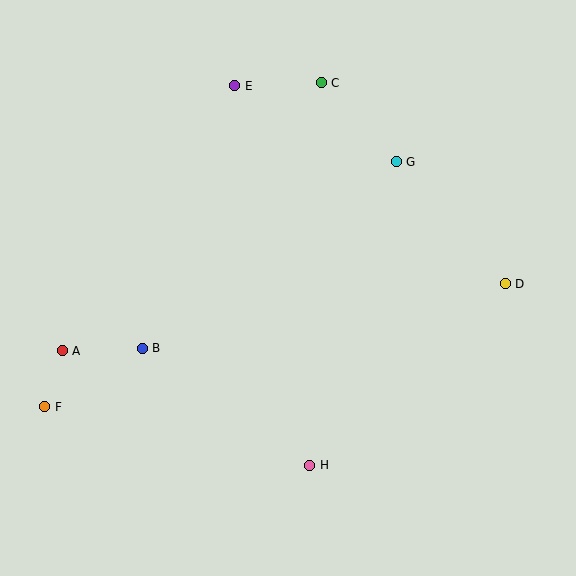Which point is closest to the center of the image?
Point B at (142, 348) is closest to the center.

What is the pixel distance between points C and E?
The distance between C and E is 86 pixels.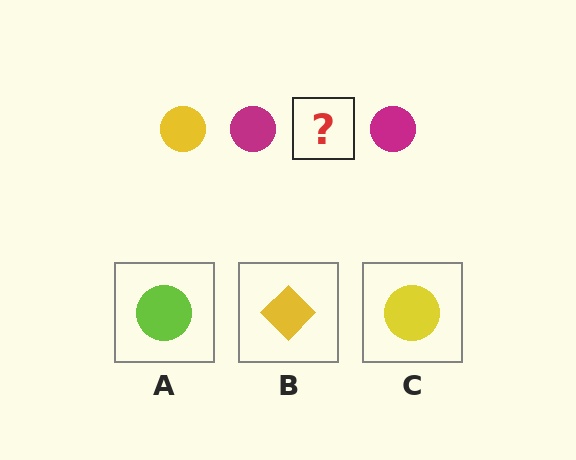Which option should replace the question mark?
Option C.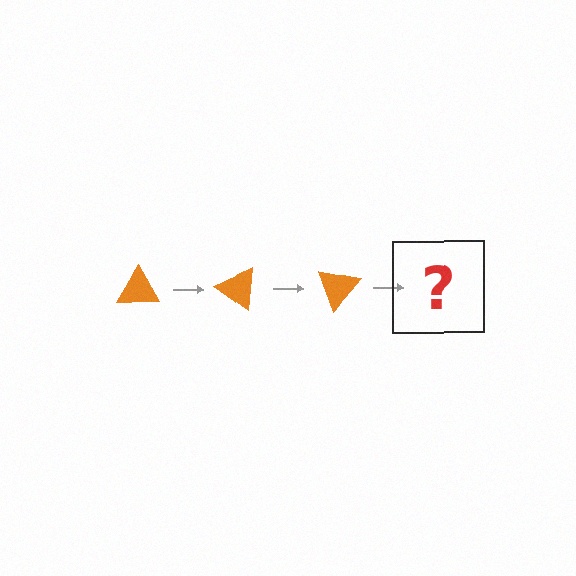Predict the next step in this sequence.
The next step is an orange triangle rotated 105 degrees.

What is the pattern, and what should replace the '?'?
The pattern is that the triangle rotates 35 degrees each step. The '?' should be an orange triangle rotated 105 degrees.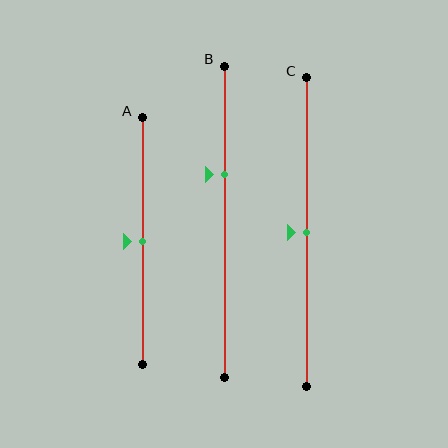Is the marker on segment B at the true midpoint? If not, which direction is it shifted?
No, the marker on segment B is shifted upward by about 15% of the segment length.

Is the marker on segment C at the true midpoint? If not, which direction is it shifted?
Yes, the marker on segment C is at the true midpoint.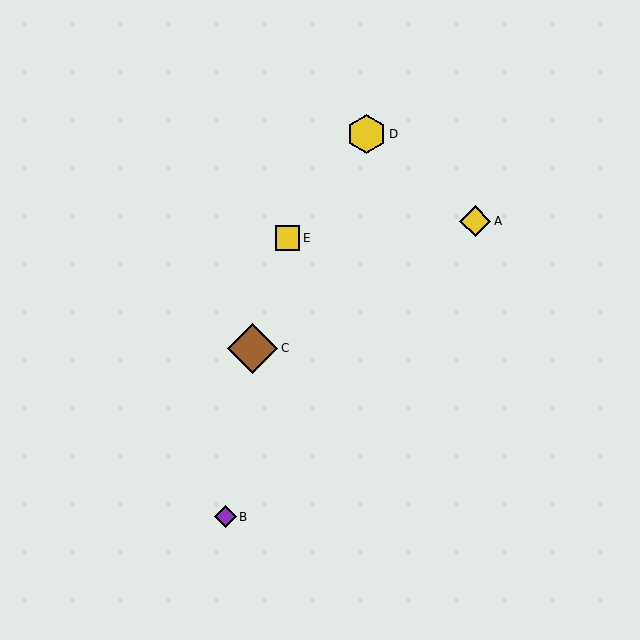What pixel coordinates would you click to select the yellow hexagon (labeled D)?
Click at (366, 134) to select the yellow hexagon D.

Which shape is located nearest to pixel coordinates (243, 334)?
The brown diamond (labeled C) at (253, 348) is nearest to that location.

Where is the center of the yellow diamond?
The center of the yellow diamond is at (475, 221).